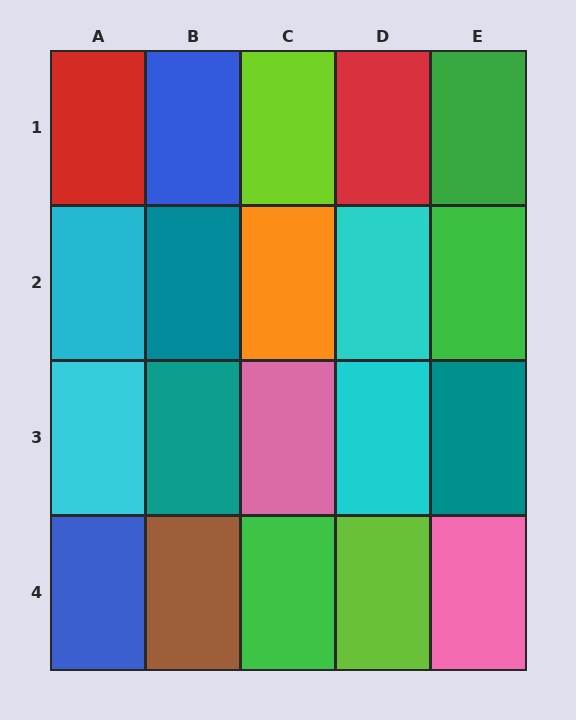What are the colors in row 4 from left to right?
Blue, brown, green, lime, pink.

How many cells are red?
2 cells are red.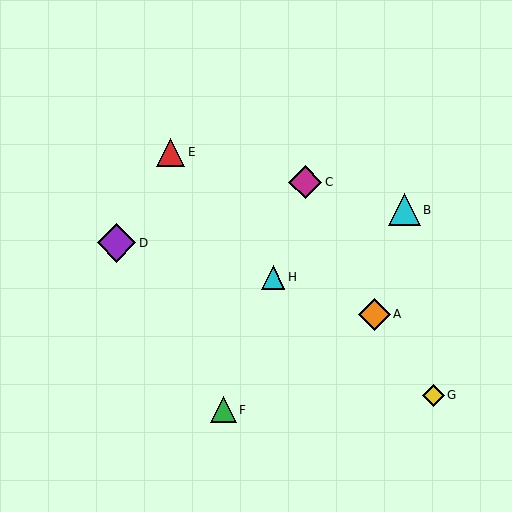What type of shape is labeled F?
Shape F is a green triangle.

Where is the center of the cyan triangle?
The center of the cyan triangle is at (273, 277).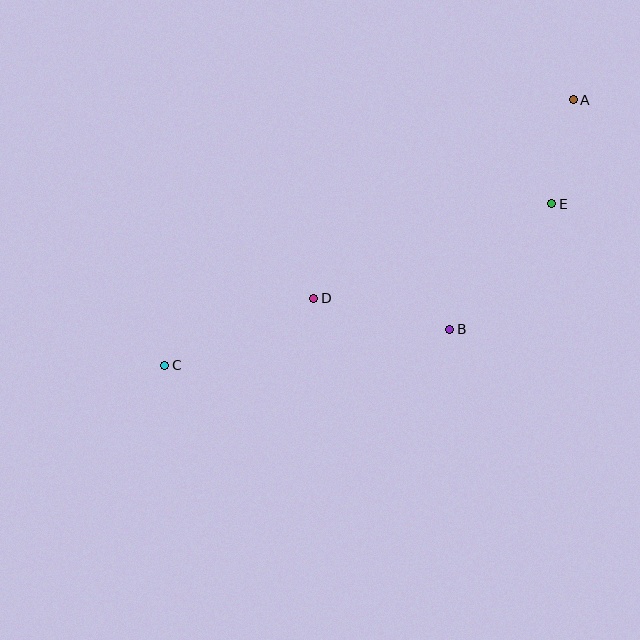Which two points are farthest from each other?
Points A and C are farthest from each other.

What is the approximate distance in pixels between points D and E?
The distance between D and E is approximately 256 pixels.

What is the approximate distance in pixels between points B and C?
The distance between B and C is approximately 287 pixels.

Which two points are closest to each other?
Points A and E are closest to each other.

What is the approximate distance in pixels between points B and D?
The distance between B and D is approximately 139 pixels.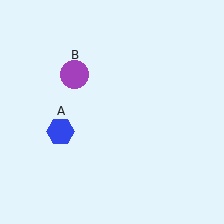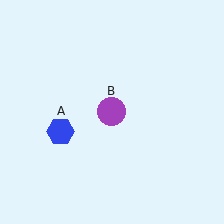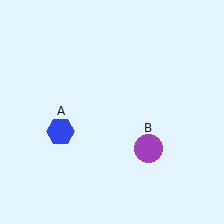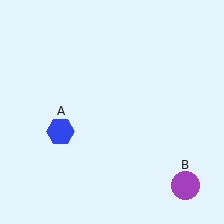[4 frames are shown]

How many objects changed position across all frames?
1 object changed position: purple circle (object B).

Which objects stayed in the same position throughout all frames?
Blue hexagon (object A) remained stationary.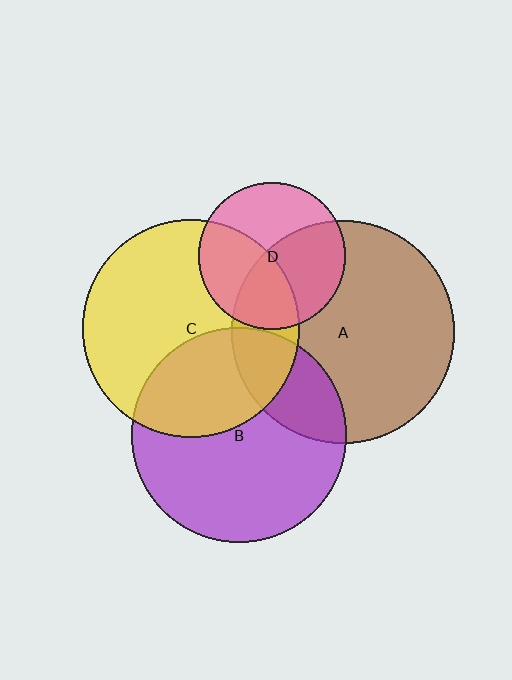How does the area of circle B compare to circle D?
Approximately 2.1 times.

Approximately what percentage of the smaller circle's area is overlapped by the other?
Approximately 35%.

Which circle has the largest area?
Circle A (brown).